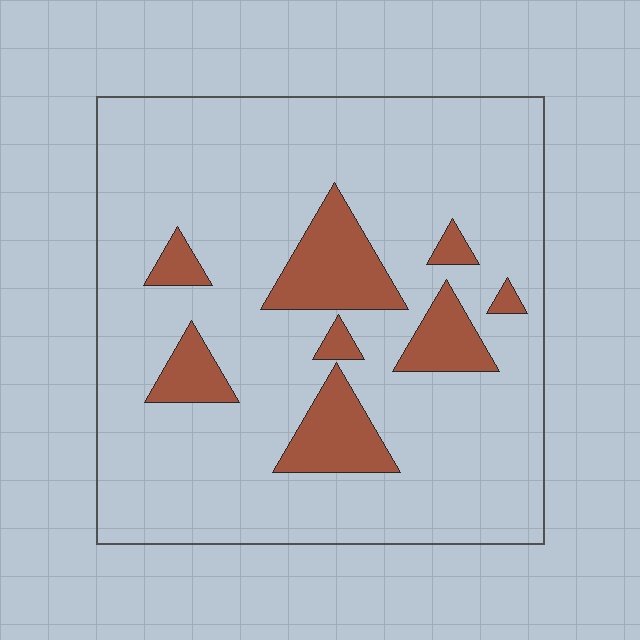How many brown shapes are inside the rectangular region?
8.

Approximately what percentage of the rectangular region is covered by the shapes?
Approximately 15%.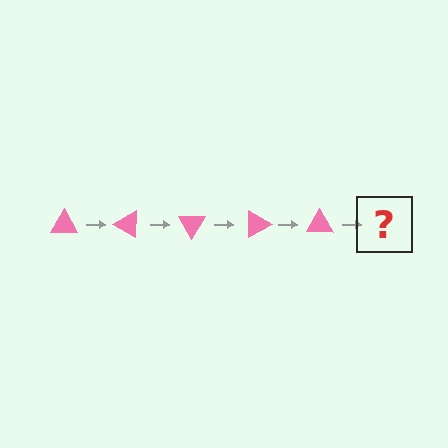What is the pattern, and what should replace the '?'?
The pattern is that the triangle rotates 30 degrees each step. The '?' should be a pink triangle rotated 150 degrees.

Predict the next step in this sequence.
The next step is a pink triangle rotated 150 degrees.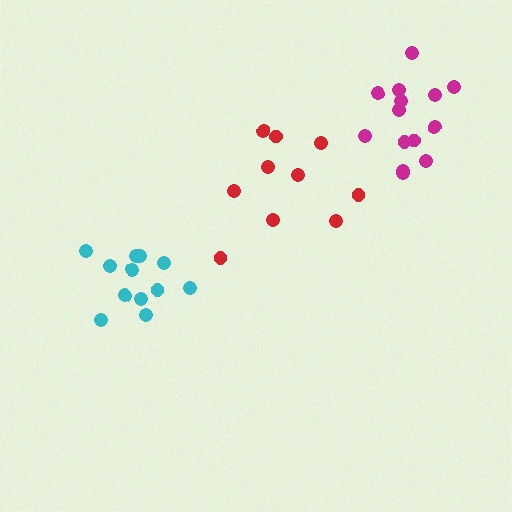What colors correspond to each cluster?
The clusters are colored: cyan, magenta, red.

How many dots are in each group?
Group 1: 12 dots, Group 2: 14 dots, Group 3: 10 dots (36 total).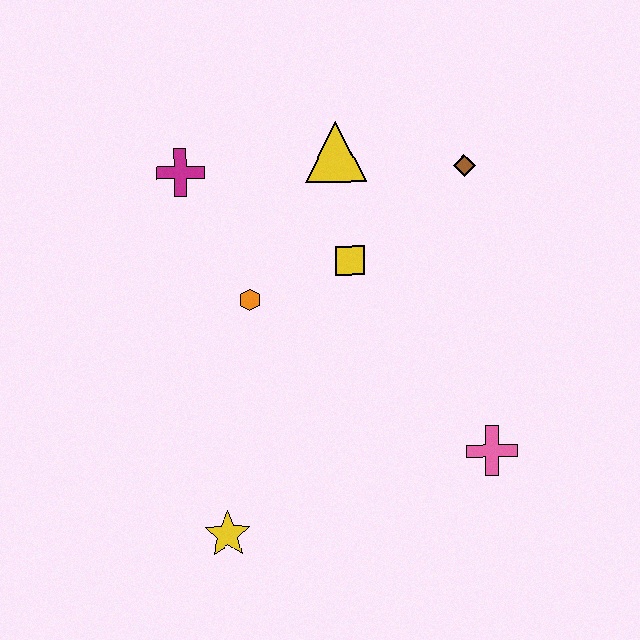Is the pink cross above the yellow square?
No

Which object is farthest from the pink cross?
The magenta cross is farthest from the pink cross.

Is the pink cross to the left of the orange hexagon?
No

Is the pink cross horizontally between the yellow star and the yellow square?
No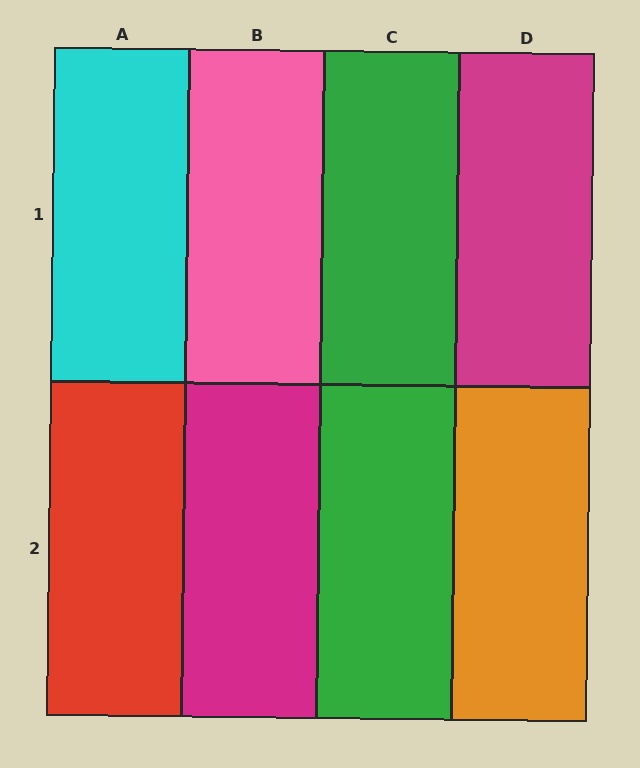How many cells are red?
1 cell is red.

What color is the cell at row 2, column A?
Red.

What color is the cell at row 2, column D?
Orange.